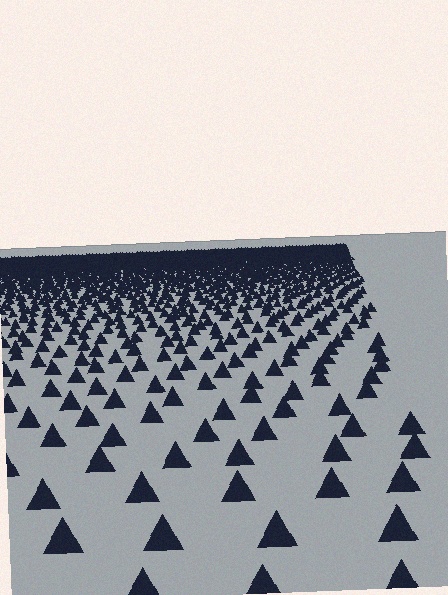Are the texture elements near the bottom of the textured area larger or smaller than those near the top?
Larger. Near the bottom, elements are closer to the viewer and appear at a bigger on-screen size.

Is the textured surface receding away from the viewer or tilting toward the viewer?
The surface is receding away from the viewer. Texture elements get smaller and denser toward the top.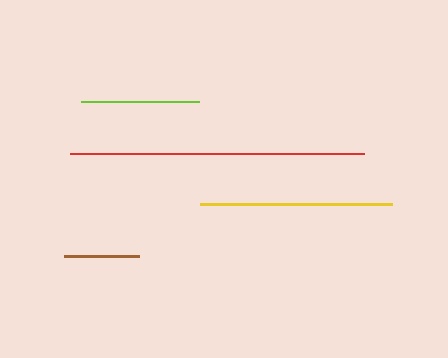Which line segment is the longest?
The red line is the longest at approximately 293 pixels.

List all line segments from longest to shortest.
From longest to shortest: red, yellow, lime, brown.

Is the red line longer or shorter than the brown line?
The red line is longer than the brown line.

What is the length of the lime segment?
The lime segment is approximately 119 pixels long.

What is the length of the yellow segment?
The yellow segment is approximately 192 pixels long.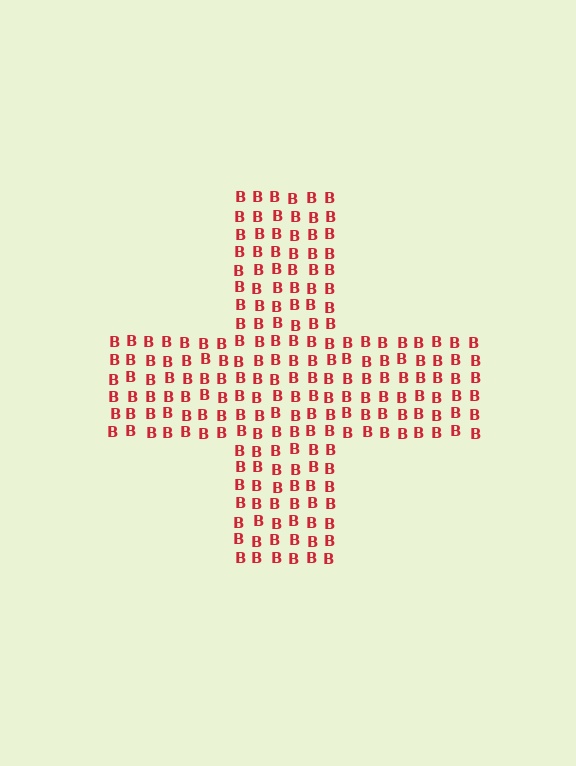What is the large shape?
The large shape is a cross.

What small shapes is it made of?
It is made of small letter B's.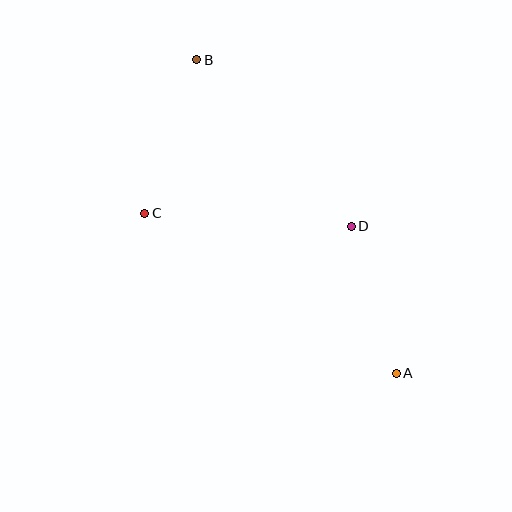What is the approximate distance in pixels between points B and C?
The distance between B and C is approximately 162 pixels.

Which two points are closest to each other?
Points A and D are closest to each other.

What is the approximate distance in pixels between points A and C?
The distance between A and C is approximately 298 pixels.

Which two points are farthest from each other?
Points A and B are farthest from each other.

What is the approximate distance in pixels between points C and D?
The distance between C and D is approximately 207 pixels.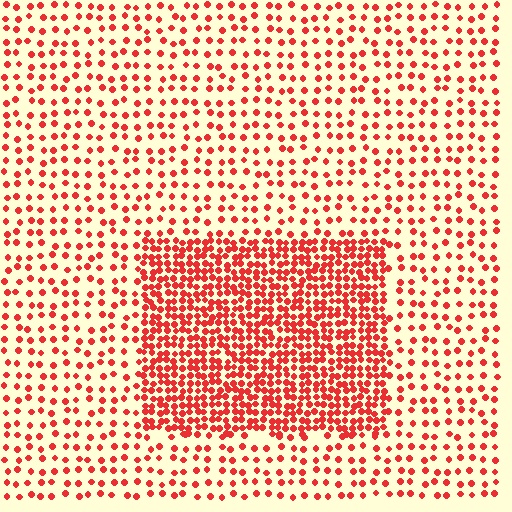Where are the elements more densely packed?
The elements are more densely packed inside the rectangle boundary.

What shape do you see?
I see a rectangle.